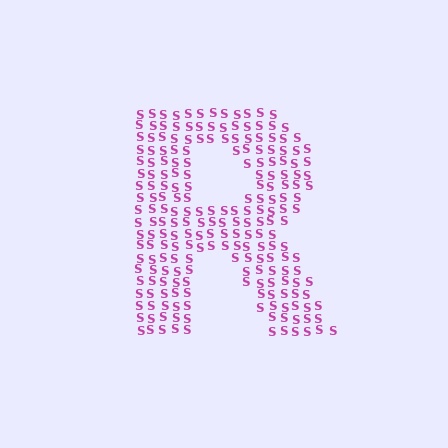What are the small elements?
The small elements are letter S's.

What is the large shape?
The large shape is the letter R.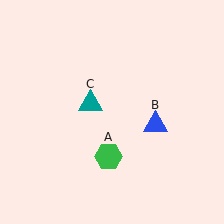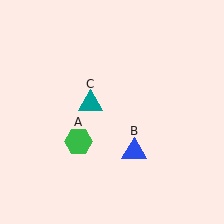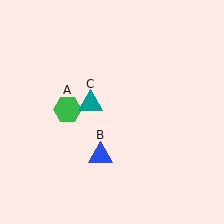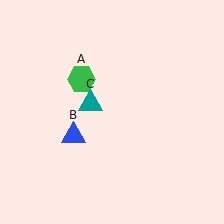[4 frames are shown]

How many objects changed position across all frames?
2 objects changed position: green hexagon (object A), blue triangle (object B).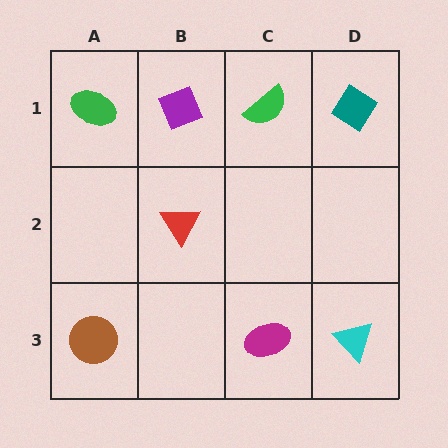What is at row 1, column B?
A purple diamond.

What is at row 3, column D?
A cyan triangle.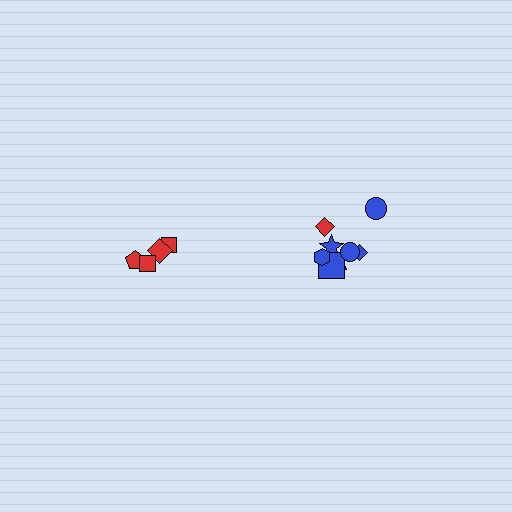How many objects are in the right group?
There are 8 objects.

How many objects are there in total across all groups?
There are 12 objects.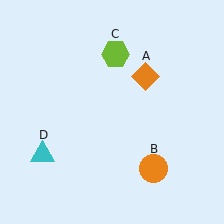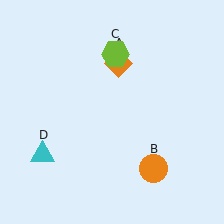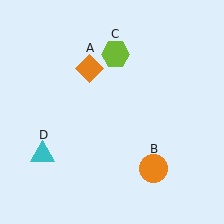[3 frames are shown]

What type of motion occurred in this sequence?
The orange diamond (object A) rotated counterclockwise around the center of the scene.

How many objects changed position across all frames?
1 object changed position: orange diamond (object A).